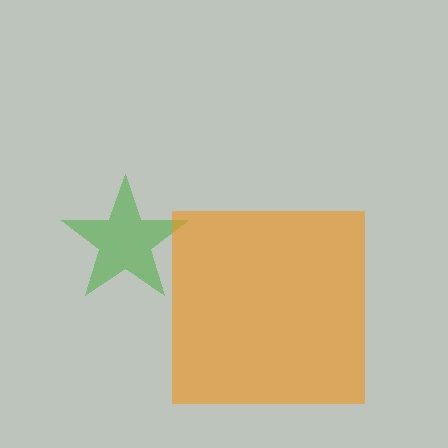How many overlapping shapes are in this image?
There are 2 overlapping shapes in the image.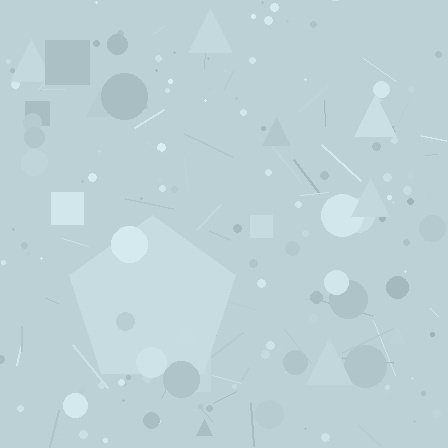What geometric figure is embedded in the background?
A pentagon is embedded in the background.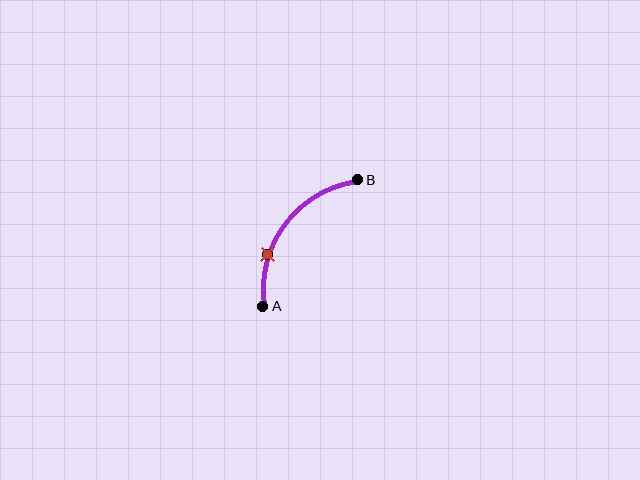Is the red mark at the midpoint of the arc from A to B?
No. The red mark lies on the arc but is closer to endpoint A. The arc midpoint would be at the point on the curve equidistant along the arc from both A and B.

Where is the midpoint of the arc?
The arc midpoint is the point on the curve farthest from the straight line joining A and B. It sits above and to the left of that line.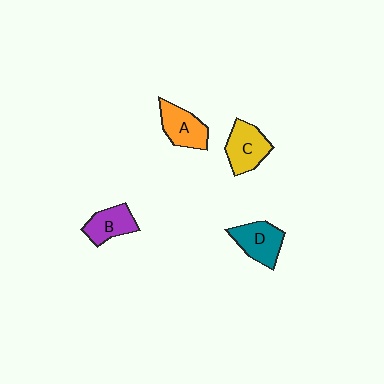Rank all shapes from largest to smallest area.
From largest to smallest: C (yellow), D (teal), A (orange), B (purple).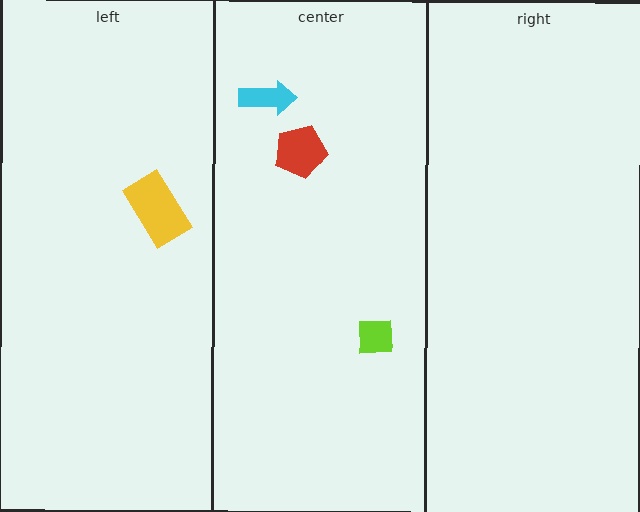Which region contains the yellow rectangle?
The left region.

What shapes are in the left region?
The yellow rectangle.